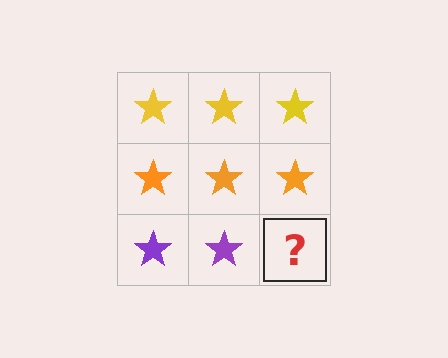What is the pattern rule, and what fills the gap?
The rule is that each row has a consistent color. The gap should be filled with a purple star.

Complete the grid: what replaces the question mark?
The question mark should be replaced with a purple star.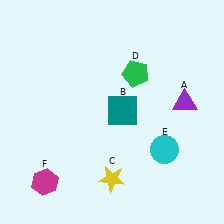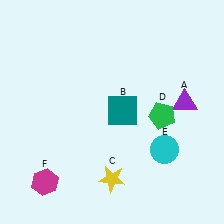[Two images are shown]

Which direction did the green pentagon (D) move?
The green pentagon (D) moved down.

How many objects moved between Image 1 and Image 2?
1 object moved between the two images.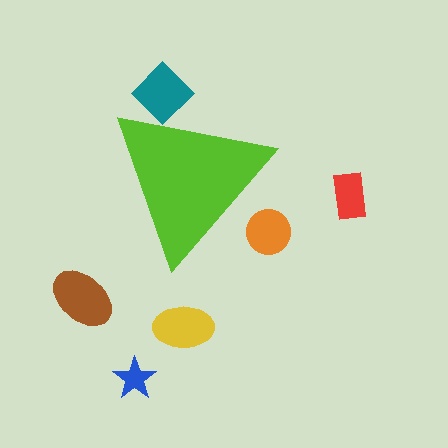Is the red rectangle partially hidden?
No, the red rectangle is fully visible.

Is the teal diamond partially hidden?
Yes, the teal diamond is partially hidden behind the lime triangle.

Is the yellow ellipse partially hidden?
No, the yellow ellipse is fully visible.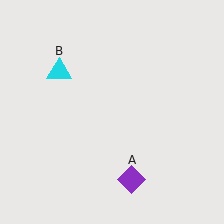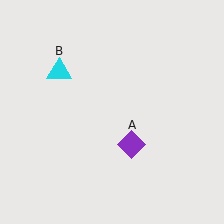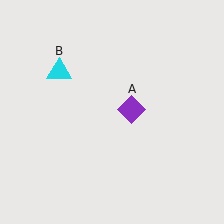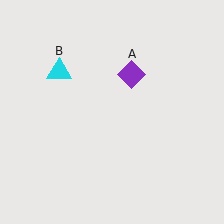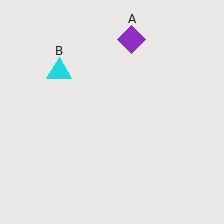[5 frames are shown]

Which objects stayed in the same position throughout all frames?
Cyan triangle (object B) remained stationary.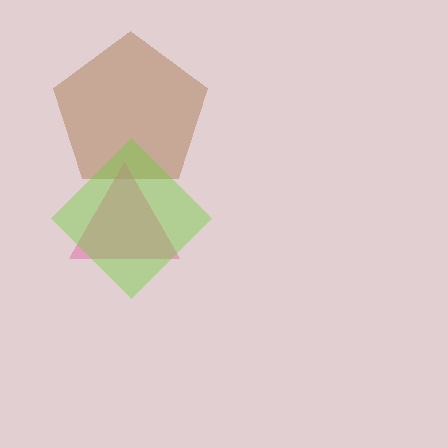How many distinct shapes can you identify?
There are 3 distinct shapes: a brown pentagon, a pink triangle, a lime diamond.